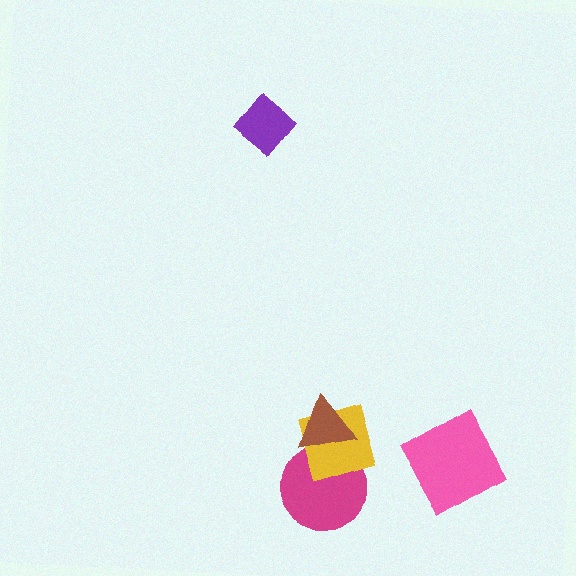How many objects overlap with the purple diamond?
0 objects overlap with the purple diamond.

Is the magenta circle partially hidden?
Yes, it is partially covered by another shape.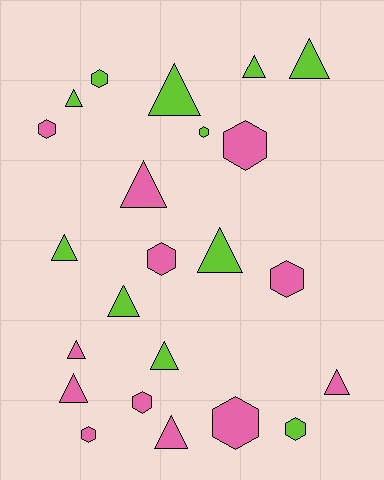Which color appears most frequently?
Pink, with 12 objects.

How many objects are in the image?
There are 23 objects.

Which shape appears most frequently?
Triangle, with 13 objects.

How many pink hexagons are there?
There are 7 pink hexagons.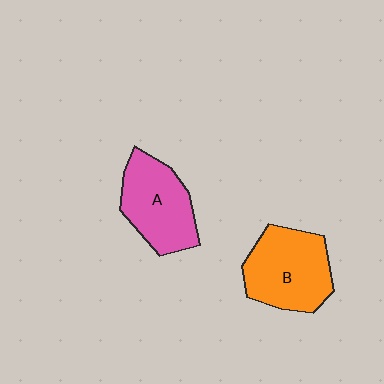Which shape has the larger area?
Shape B (orange).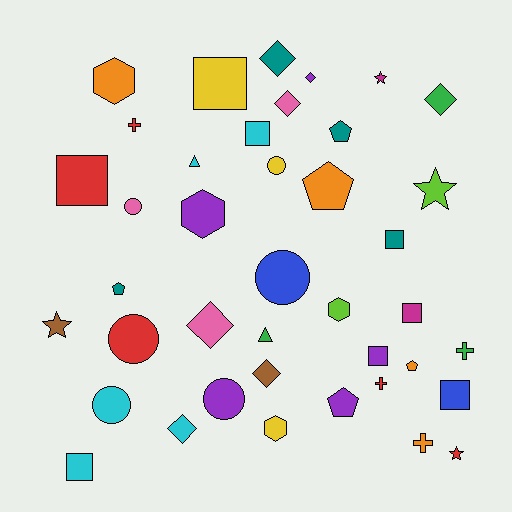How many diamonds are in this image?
There are 7 diamonds.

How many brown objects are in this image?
There are 2 brown objects.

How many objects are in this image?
There are 40 objects.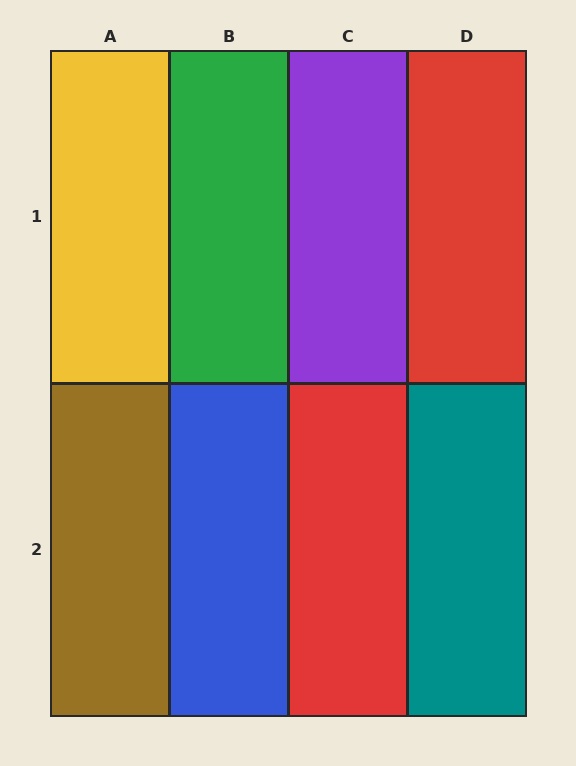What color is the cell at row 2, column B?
Blue.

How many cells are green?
1 cell is green.